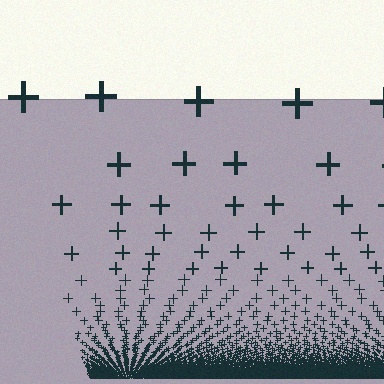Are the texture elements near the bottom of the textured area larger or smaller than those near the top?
Smaller. The gradient is inverted — elements near the bottom are smaller and denser.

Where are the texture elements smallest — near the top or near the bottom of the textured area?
Near the bottom.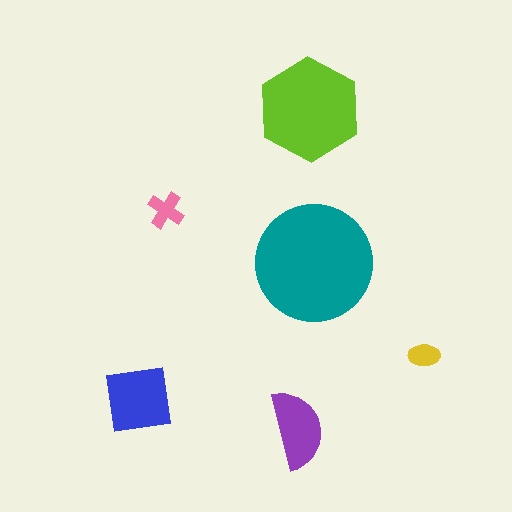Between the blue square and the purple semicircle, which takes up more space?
The blue square.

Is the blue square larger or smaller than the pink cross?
Larger.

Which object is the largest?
The teal circle.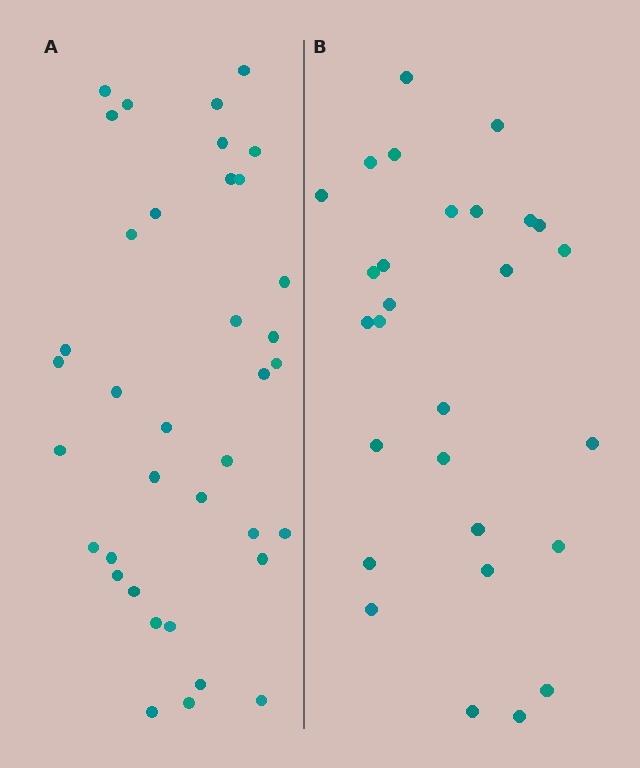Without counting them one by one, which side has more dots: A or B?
Region A (the left region) has more dots.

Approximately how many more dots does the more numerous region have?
Region A has roughly 8 or so more dots than region B.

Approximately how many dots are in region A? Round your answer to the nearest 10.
About 40 dots. (The exact count is 37, which rounds to 40.)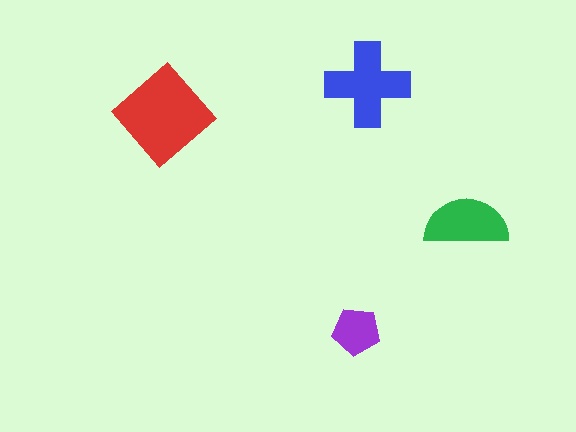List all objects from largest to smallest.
The red diamond, the blue cross, the green semicircle, the purple pentagon.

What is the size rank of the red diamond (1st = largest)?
1st.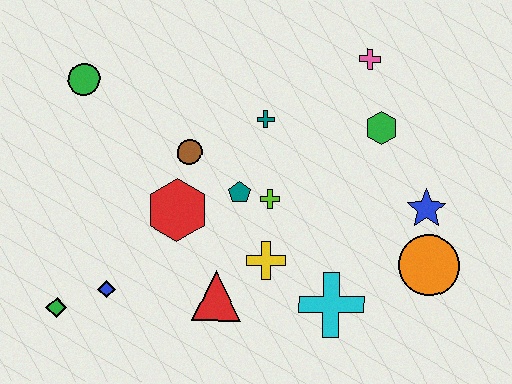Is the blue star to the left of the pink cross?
No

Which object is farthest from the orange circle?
The green circle is farthest from the orange circle.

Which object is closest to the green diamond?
The blue diamond is closest to the green diamond.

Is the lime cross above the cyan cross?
Yes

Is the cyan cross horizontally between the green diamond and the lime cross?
No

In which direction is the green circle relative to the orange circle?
The green circle is to the left of the orange circle.